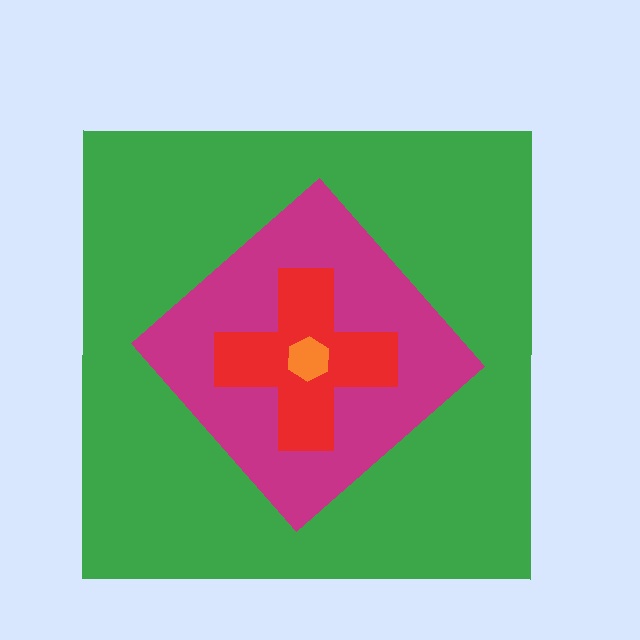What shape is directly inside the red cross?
The orange hexagon.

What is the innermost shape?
The orange hexagon.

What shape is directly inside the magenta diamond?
The red cross.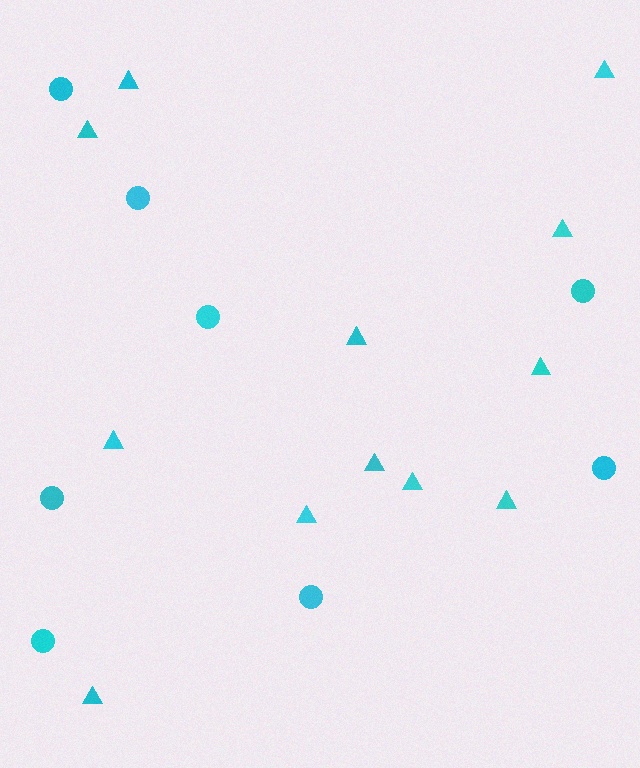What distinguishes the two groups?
There are 2 groups: one group of triangles (12) and one group of circles (8).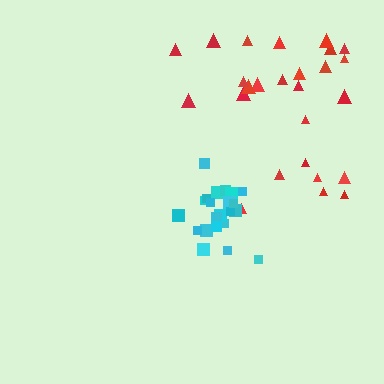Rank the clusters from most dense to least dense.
cyan, red.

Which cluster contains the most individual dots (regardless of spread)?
Red (27).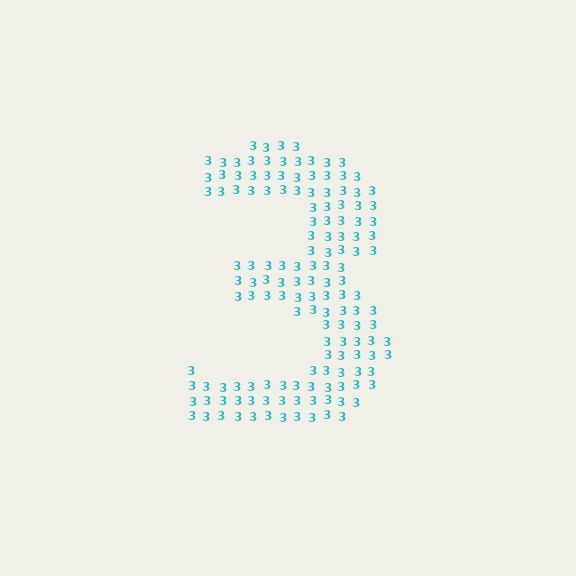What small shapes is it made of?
It is made of small digit 3's.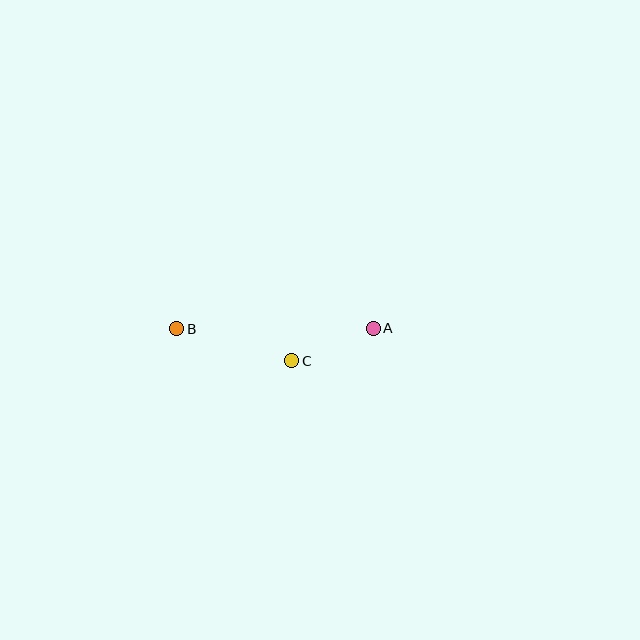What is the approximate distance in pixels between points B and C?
The distance between B and C is approximately 119 pixels.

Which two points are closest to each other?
Points A and C are closest to each other.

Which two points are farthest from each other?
Points A and B are farthest from each other.